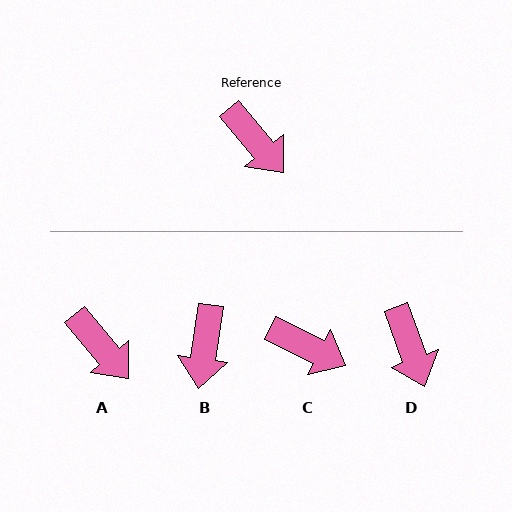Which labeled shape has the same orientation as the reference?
A.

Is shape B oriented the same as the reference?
No, it is off by about 48 degrees.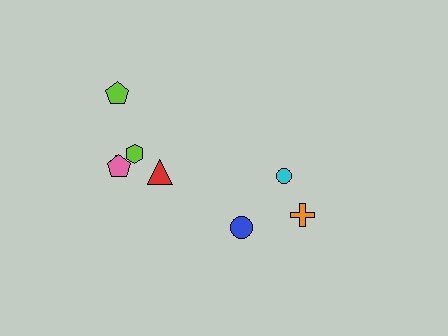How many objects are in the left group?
There are 5 objects.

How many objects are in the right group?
There are 3 objects.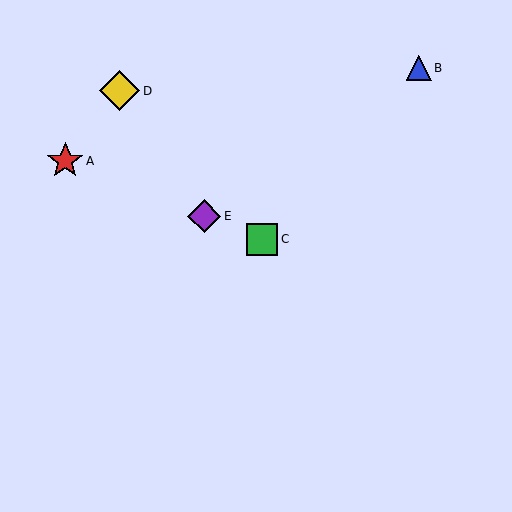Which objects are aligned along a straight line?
Objects A, C, E are aligned along a straight line.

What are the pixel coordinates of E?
Object E is at (204, 216).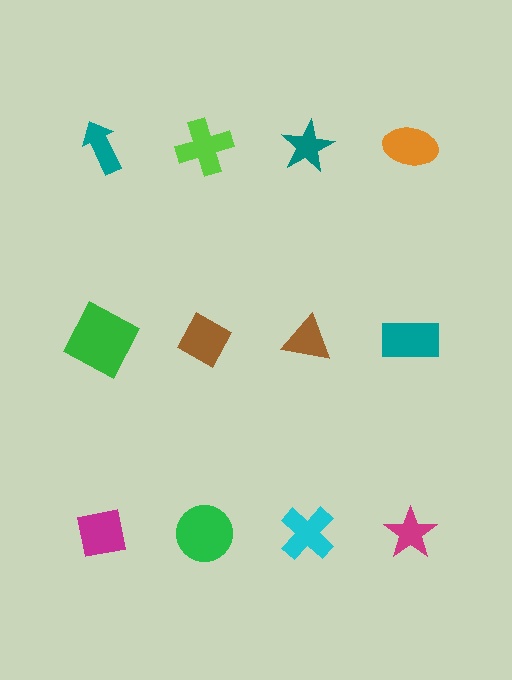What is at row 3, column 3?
A cyan cross.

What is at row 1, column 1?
A teal arrow.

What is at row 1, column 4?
An orange ellipse.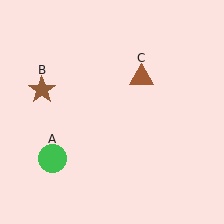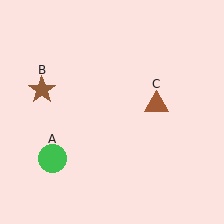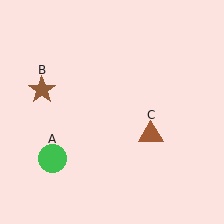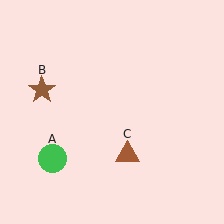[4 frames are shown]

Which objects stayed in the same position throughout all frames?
Green circle (object A) and brown star (object B) remained stationary.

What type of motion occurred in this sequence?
The brown triangle (object C) rotated clockwise around the center of the scene.